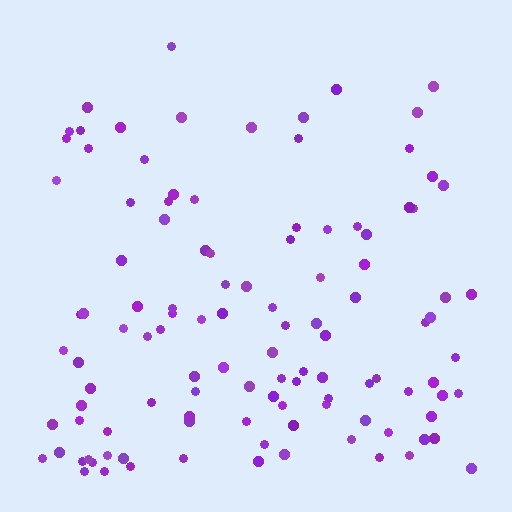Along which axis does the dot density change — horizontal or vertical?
Vertical.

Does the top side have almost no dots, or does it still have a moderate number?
Still a moderate number, just noticeably fewer than the bottom.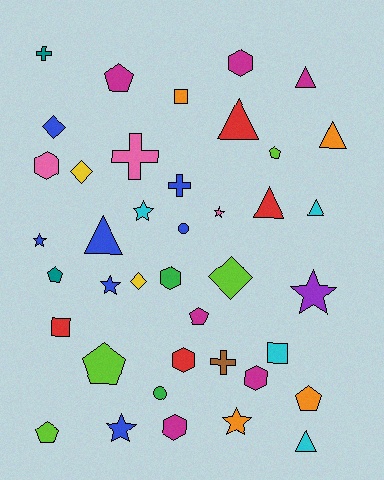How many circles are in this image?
There are 2 circles.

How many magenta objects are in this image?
There are 6 magenta objects.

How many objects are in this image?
There are 40 objects.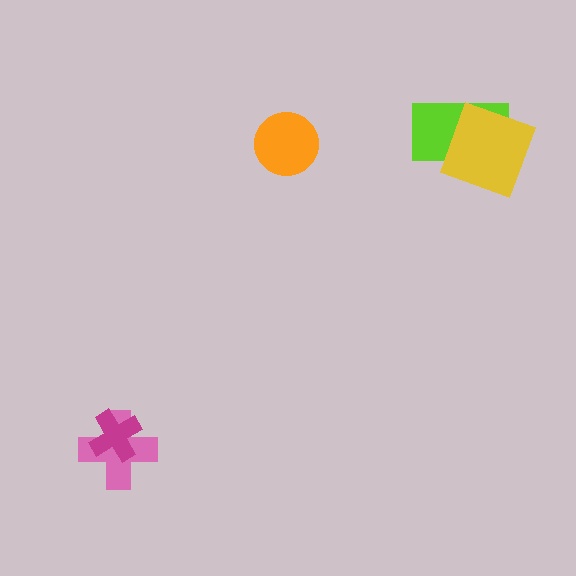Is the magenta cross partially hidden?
No, no other shape covers it.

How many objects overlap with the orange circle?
0 objects overlap with the orange circle.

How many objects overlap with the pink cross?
1 object overlaps with the pink cross.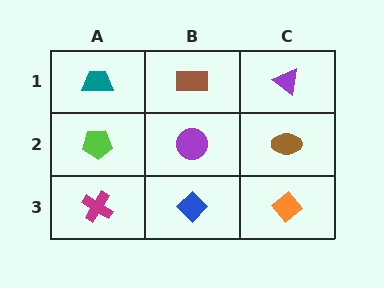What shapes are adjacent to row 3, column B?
A purple circle (row 2, column B), a magenta cross (row 3, column A), an orange diamond (row 3, column C).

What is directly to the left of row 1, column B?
A teal trapezoid.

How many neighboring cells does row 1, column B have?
3.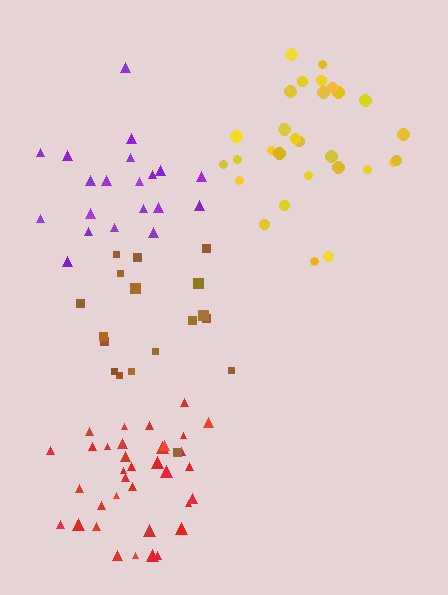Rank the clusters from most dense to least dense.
yellow, red, brown, purple.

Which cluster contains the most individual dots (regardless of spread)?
Red (35).